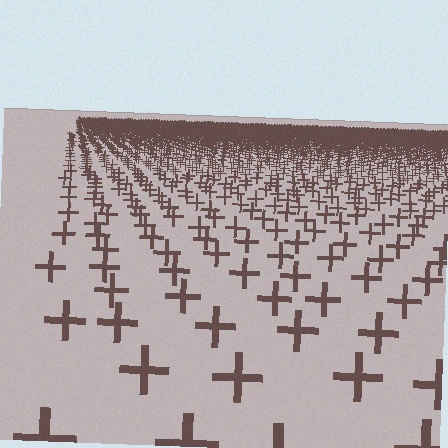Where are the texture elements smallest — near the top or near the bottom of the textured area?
Near the top.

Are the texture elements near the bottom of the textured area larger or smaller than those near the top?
Larger. Near the bottom, elements are closer to the viewer and appear at a bigger on-screen size.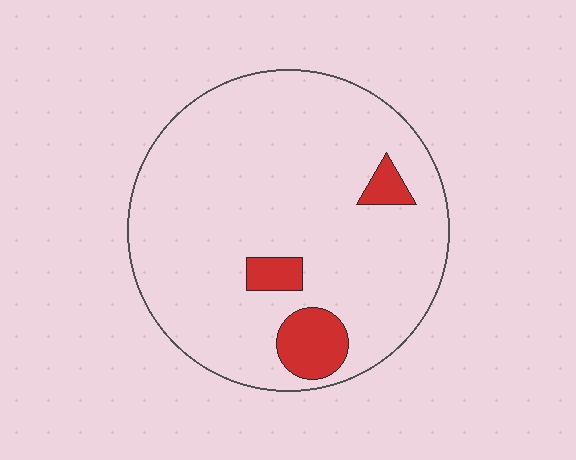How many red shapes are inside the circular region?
3.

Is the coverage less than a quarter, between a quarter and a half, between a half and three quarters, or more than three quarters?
Less than a quarter.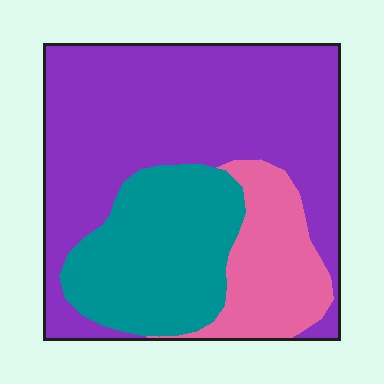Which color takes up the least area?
Pink, at roughly 15%.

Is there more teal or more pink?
Teal.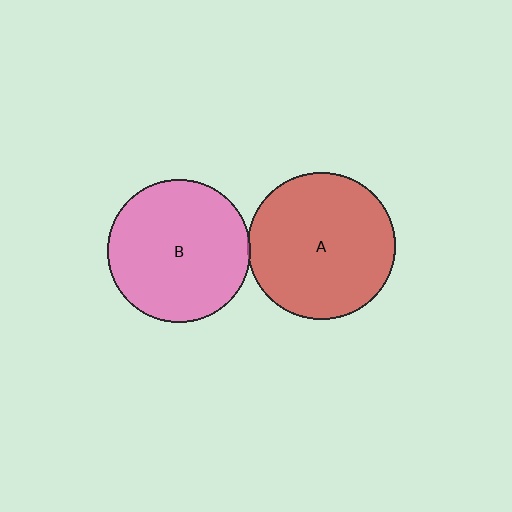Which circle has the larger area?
Circle A (red).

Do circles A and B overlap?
Yes.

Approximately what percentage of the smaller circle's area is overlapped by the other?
Approximately 5%.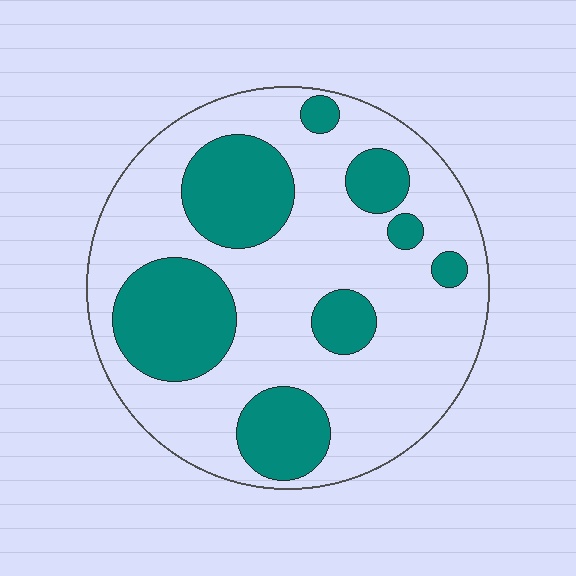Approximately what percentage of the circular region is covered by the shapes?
Approximately 30%.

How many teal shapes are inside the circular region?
8.